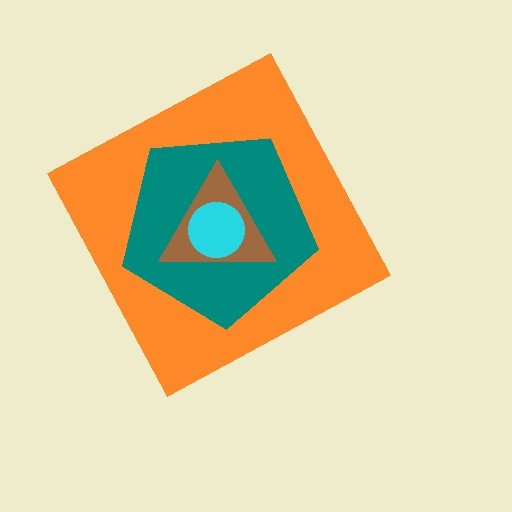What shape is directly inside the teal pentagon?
The brown triangle.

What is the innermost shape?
The cyan circle.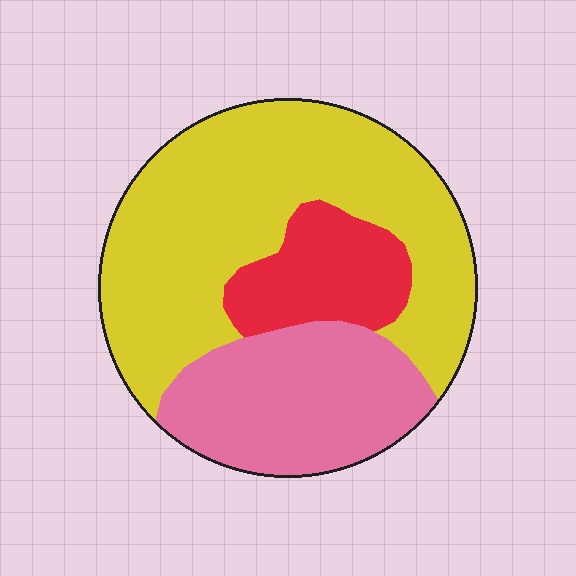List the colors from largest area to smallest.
From largest to smallest: yellow, pink, red.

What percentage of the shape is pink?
Pink covers about 30% of the shape.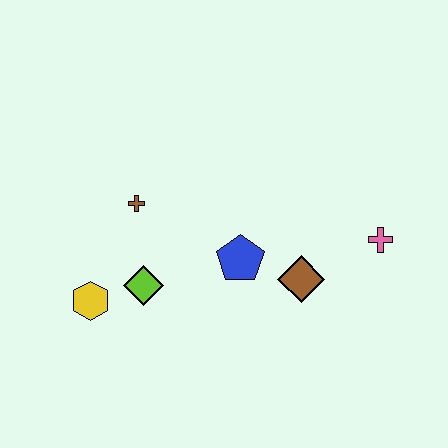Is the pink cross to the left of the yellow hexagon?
No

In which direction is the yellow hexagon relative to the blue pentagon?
The yellow hexagon is to the left of the blue pentagon.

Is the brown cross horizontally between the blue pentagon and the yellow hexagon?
Yes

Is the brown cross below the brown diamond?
No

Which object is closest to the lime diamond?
The yellow hexagon is closest to the lime diamond.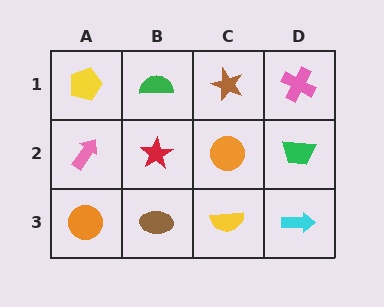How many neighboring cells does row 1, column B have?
3.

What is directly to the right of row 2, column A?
A red star.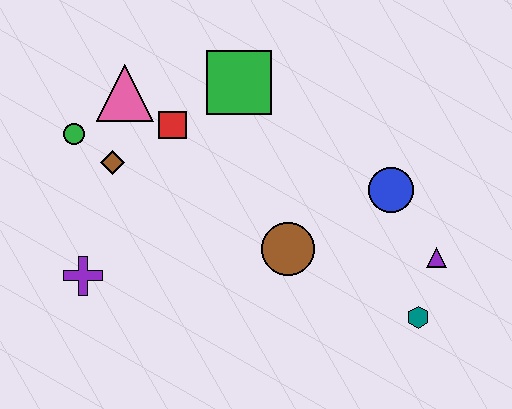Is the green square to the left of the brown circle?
Yes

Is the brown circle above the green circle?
No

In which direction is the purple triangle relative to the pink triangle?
The purple triangle is to the right of the pink triangle.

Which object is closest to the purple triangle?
The teal hexagon is closest to the purple triangle.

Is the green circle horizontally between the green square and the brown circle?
No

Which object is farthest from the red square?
The teal hexagon is farthest from the red square.